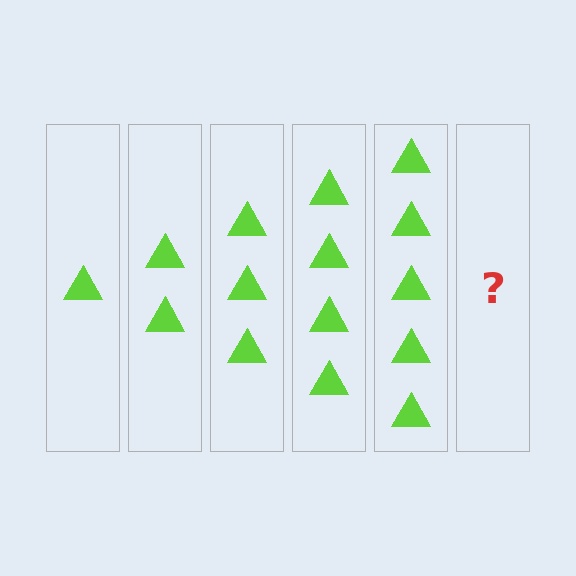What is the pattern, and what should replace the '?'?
The pattern is that each step adds one more triangle. The '?' should be 6 triangles.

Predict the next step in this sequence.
The next step is 6 triangles.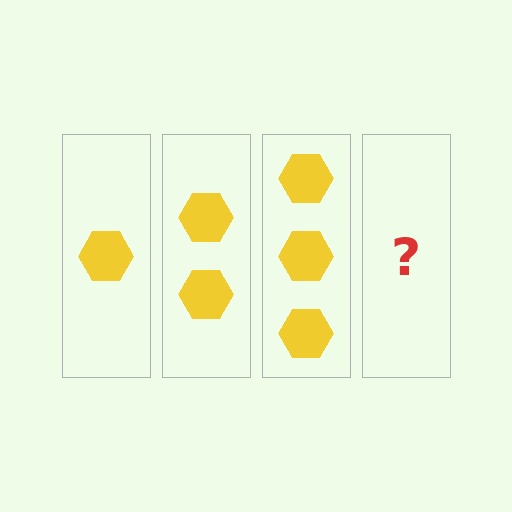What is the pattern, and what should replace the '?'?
The pattern is that each step adds one more hexagon. The '?' should be 4 hexagons.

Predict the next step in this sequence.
The next step is 4 hexagons.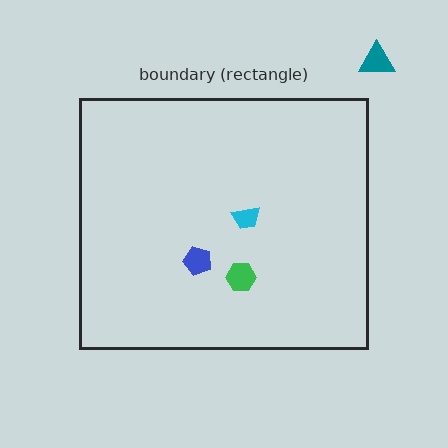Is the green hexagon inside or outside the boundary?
Inside.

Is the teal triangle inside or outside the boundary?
Outside.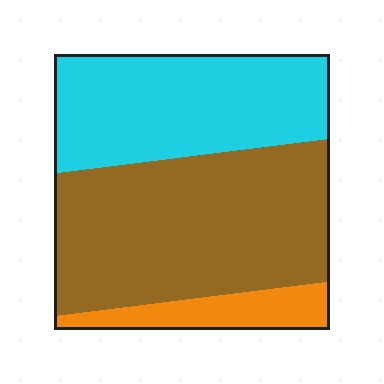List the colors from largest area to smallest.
From largest to smallest: brown, cyan, orange.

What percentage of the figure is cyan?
Cyan covers roughly 35% of the figure.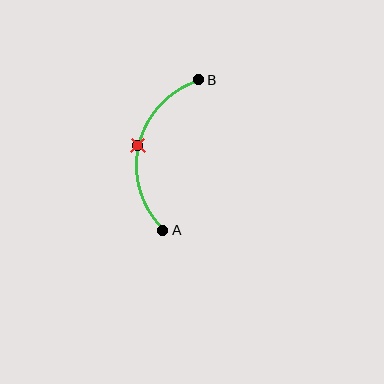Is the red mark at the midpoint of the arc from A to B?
Yes. The red mark lies on the arc at equal arc-length from both A and B — it is the arc midpoint.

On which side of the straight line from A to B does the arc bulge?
The arc bulges to the left of the straight line connecting A and B.